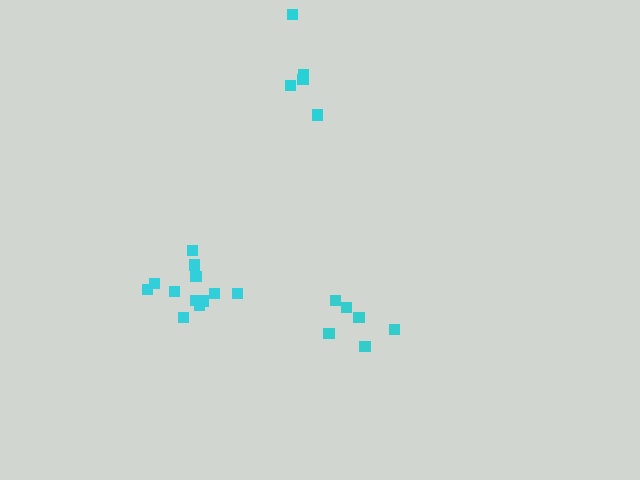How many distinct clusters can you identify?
There are 3 distinct clusters.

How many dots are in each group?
Group 1: 6 dots, Group 2: 12 dots, Group 3: 6 dots (24 total).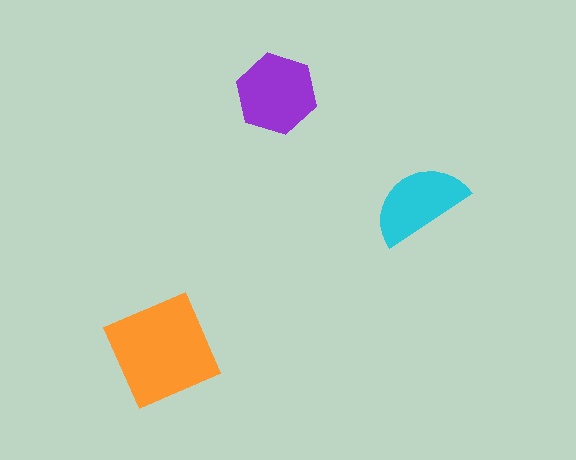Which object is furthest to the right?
The cyan semicircle is rightmost.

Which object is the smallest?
The cyan semicircle.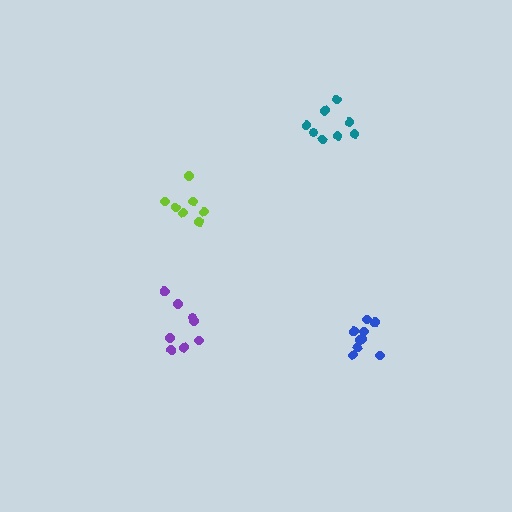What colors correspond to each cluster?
The clusters are colored: purple, blue, lime, teal.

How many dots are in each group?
Group 1: 8 dots, Group 2: 9 dots, Group 3: 7 dots, Group 4: 8 dots (32 total).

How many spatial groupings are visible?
There are 4 spatial groupings.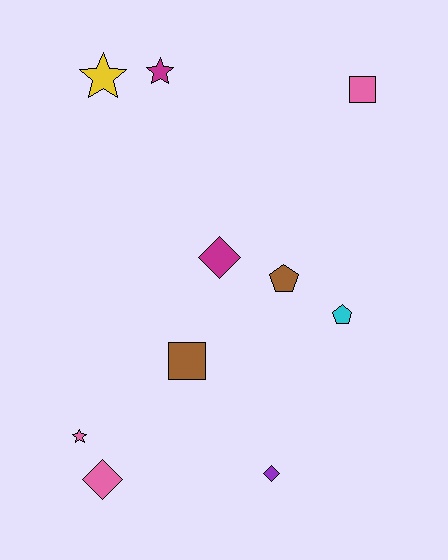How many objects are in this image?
There are 10 objects.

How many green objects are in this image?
There are no green objects.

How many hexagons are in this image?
There are no hexagons.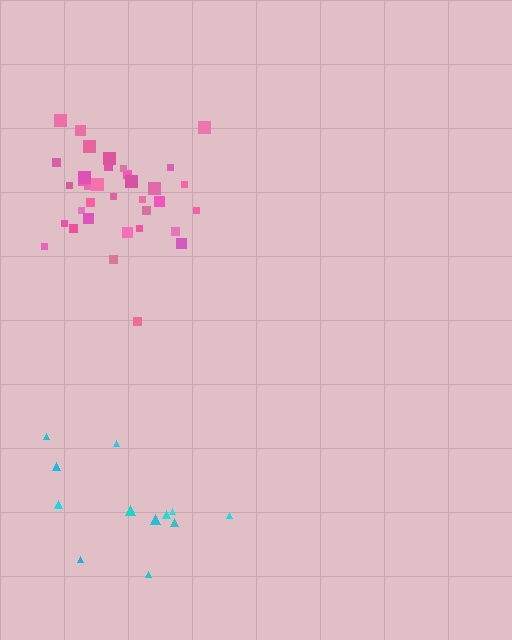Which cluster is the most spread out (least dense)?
Cyan.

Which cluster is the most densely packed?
Pink.